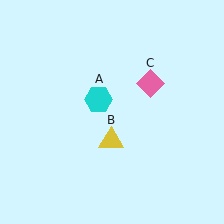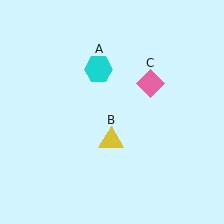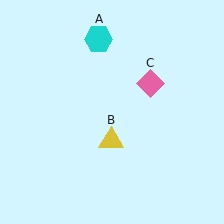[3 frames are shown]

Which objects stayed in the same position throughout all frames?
Yellow triangle (object B) and pink diamond (object C) remained stationary.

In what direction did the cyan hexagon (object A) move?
The cyan hexagon (object A) moved up.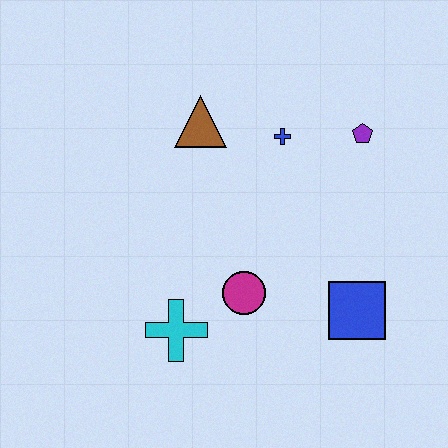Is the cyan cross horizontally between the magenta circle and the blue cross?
No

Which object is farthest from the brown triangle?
The blue square is farthest from the brown triangle.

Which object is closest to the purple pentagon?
The blue cross is closest to the purple pentagon.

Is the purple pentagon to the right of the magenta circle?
Yes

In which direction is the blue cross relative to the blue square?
The blue cross is above the blue square.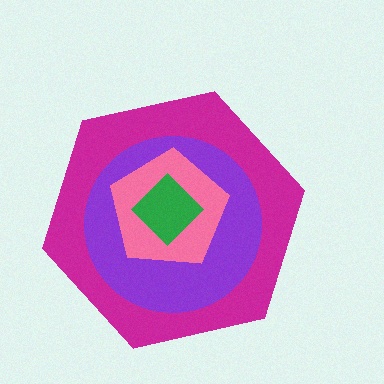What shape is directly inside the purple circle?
The pink pentagon.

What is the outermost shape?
The magenta hexagon.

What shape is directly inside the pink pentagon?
The green diamond.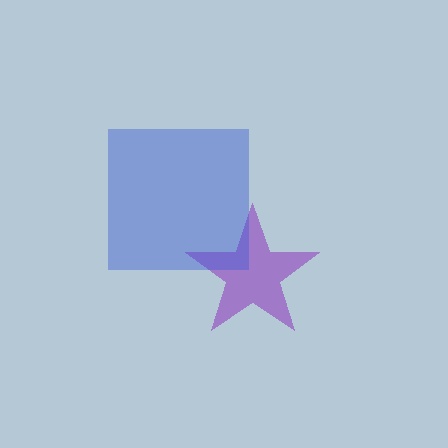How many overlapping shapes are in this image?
There are 2 overlapping shapes in the image.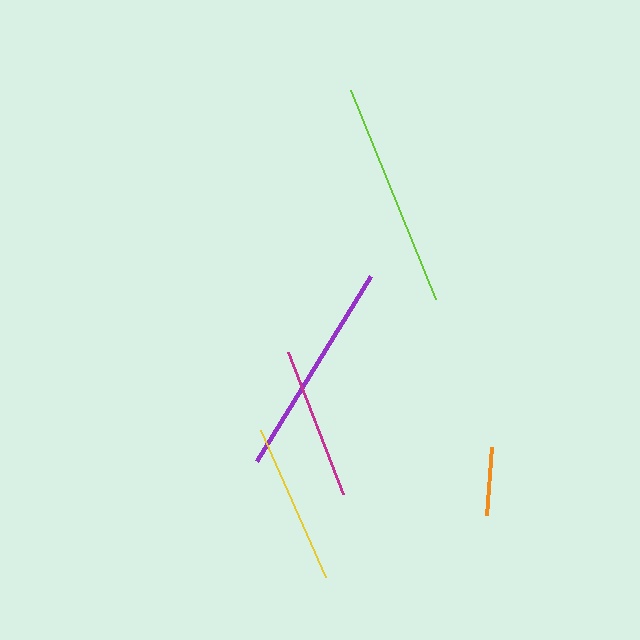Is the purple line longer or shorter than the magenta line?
The purple line is longer than the magenta line.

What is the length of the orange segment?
The orange segment is approximately 68 pixels long.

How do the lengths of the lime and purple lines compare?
The lime and purple lines are approximately the same length.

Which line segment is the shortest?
The orange line is the shortest at approximately 68 pixels.